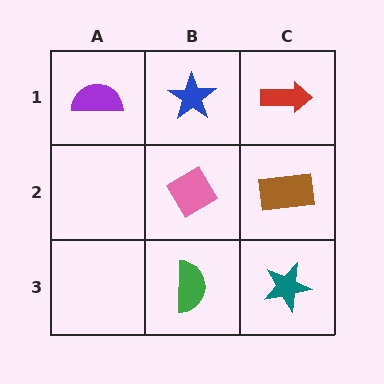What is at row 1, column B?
A blue star.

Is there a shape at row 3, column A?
No, that cell is empty.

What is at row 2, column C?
A brown rectangle.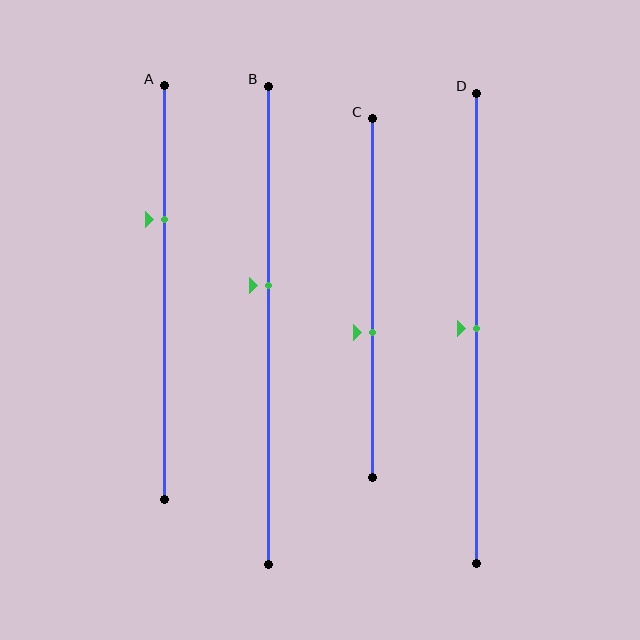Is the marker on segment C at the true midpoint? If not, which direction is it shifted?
No, the marker on segment C is shifted downward by about 10% of the segment length.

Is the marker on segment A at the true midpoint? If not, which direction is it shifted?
No, the marker on segment A is shifted upward by about 18% of the segment length.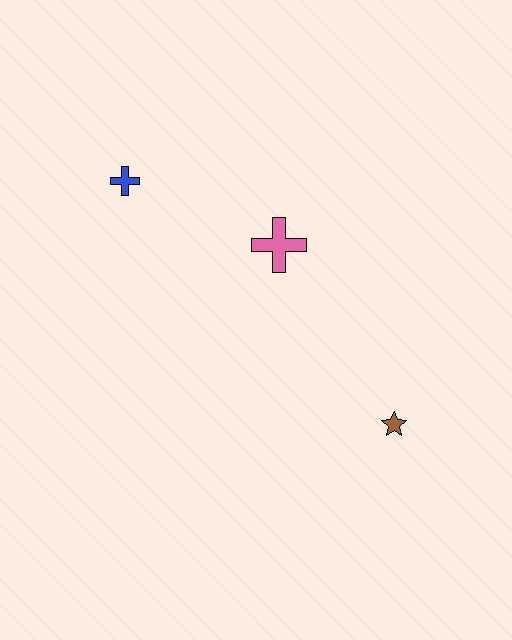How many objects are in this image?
There are 3 objects.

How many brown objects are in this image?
There is 1 brown object.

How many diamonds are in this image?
There are no diamonds.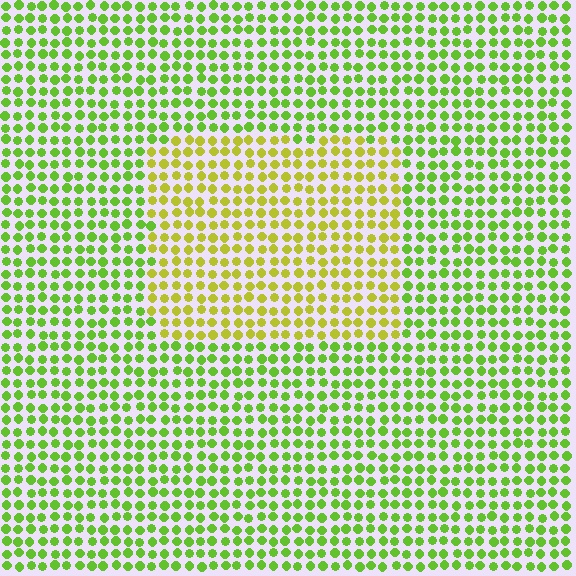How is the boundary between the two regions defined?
The boundary is defined purely by a slight shift in hue (about 34 degrees). Spacing, size, and orientation are identical on both sides.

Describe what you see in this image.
The image is filled with small lime elements in a uniform arrangement. A rectangle-shaped region is visible where the elements are tinted to a slightly different hue, forming a subtle color boundary.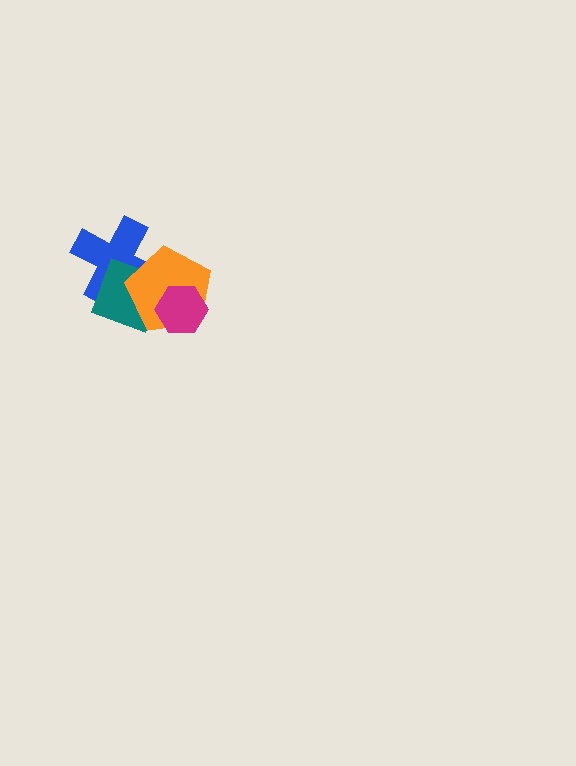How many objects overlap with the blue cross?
2 objects overlap with the blue cross.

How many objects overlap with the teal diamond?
3 objects overlap with the teal diamond.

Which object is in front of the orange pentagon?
The magenta hexagon is in front of the orange pentagon.